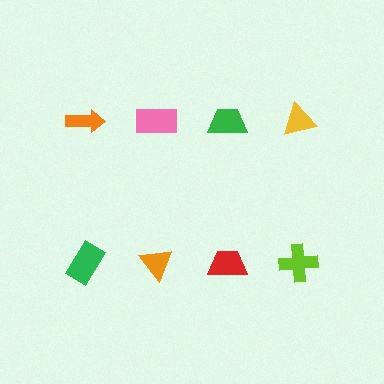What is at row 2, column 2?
An orange triangle.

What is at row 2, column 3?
A red trapezoid.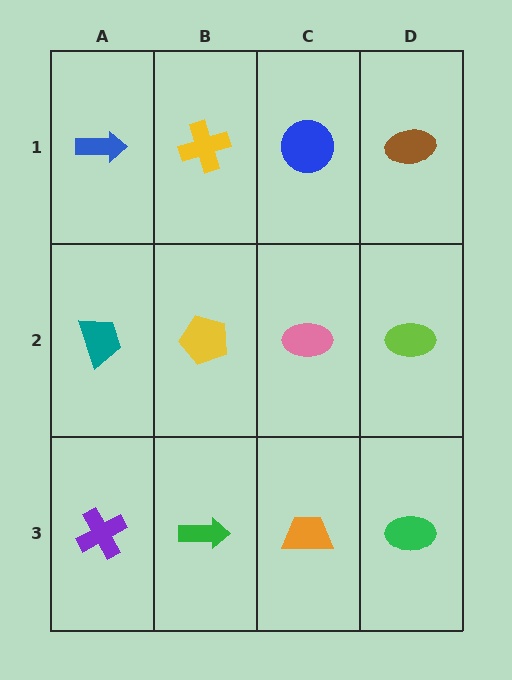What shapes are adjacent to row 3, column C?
A pink ellipse (row 2, column C), a green arrow (row 3, column B), a green ellipse (row 3, column D).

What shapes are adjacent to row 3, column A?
A teal trapezoid (row 2, column A), a green arrow (row 3, column B).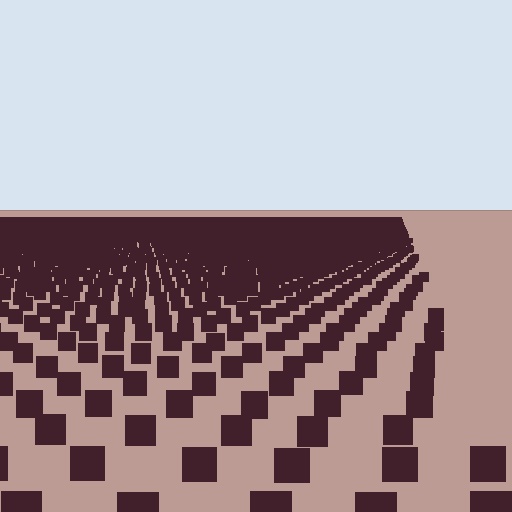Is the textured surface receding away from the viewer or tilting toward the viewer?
The surface is receding away from the viewer. Texture elements get smaller and denser toward the top.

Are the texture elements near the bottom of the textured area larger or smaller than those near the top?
Larger. Near the bottom, elements are closer to the viewer and appear at a bigger on-screen size.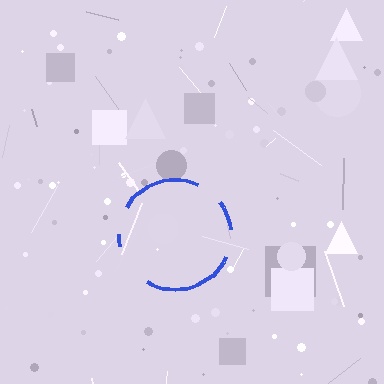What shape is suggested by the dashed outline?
The dashed outline suggests a circle.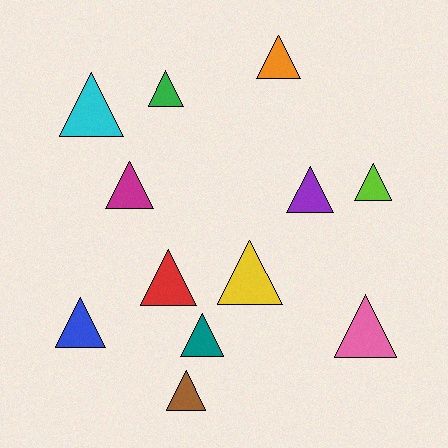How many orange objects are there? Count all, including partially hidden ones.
There is 1 orange object.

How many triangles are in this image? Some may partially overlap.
There are 12 triangles.